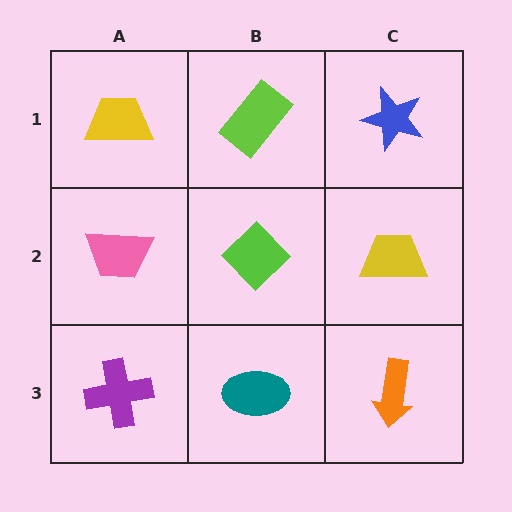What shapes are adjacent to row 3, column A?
A pink trapezoid (row 2, column A), a teal ellipse (row 3, column B).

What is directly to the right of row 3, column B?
An orange arrow.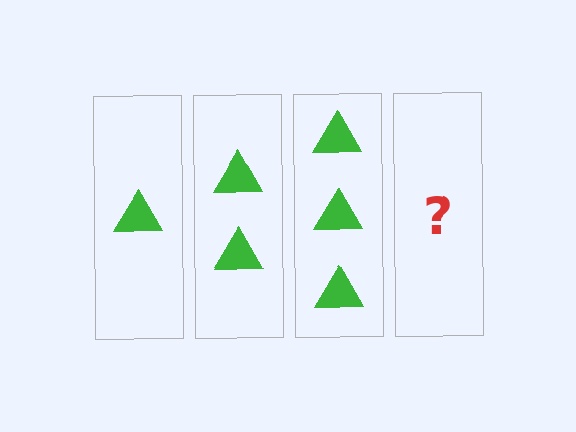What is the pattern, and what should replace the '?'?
The pattern is that each step adds one more triangle. The '?' should be 4 triangles.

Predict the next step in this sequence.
The next step is 4 triangles.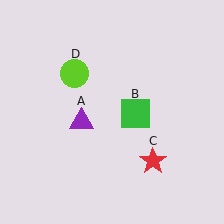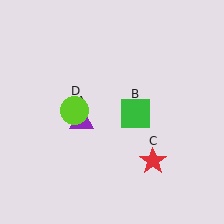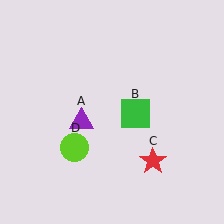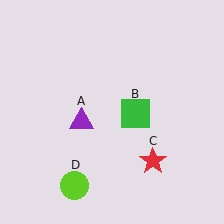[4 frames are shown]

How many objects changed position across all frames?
1 object changed position: lime circle (object D).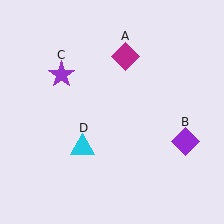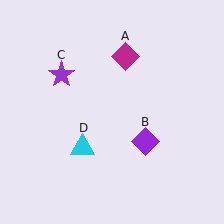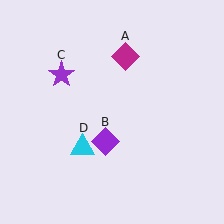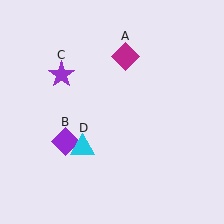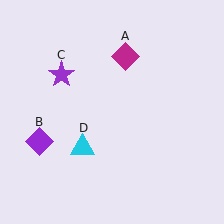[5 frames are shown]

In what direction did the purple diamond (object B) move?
The purple diamond (object B) moved left.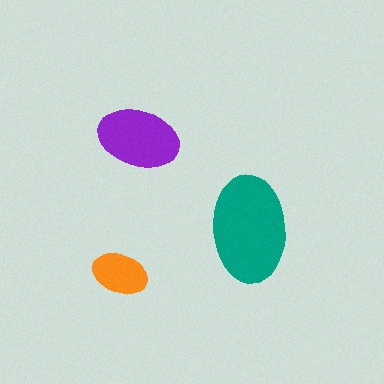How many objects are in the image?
There are 3 objects in the image.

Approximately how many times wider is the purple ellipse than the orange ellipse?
About 1.5 times wider.